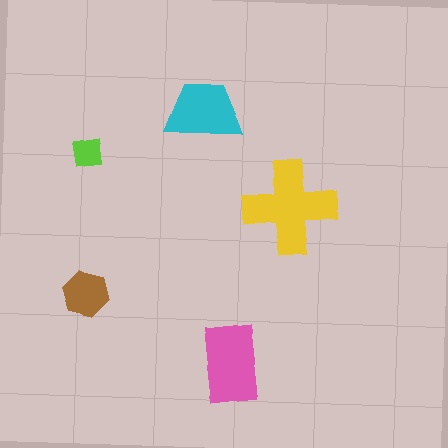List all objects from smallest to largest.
The lime square, the brown hexagon, the cyan trapezoid, the pink rectangle, the yellow cross.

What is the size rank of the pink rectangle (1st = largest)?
2nd.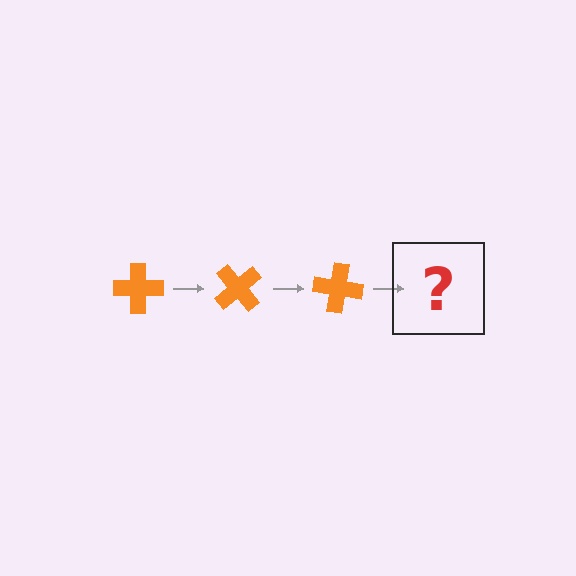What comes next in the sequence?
The next element should be an orange cross rotated 150 degrees.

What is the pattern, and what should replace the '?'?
The pattern is that the cross rotates 50 degrees each step. The '?' should be an orange cross rotated 150 degrees.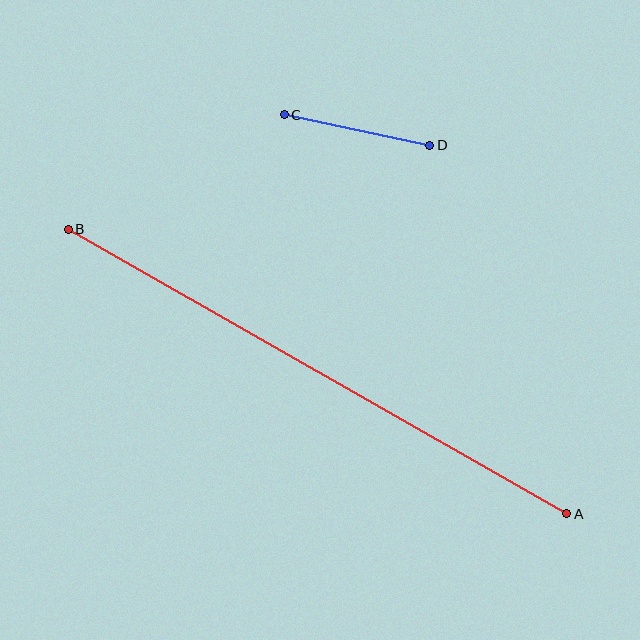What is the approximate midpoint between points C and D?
The midpoint is at approximately (357, 130) pixels.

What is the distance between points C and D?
The distance is approximately 149 pixels.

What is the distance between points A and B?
The distance is approximately 574 pixels.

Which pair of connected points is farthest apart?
Points A and B are farthest apart.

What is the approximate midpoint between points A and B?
The midpoint is at approximately (318, 371) pixels.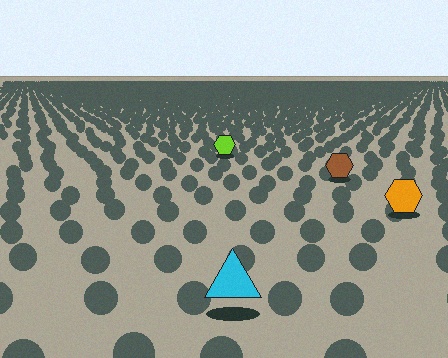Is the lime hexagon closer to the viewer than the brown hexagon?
No. The brown hexagon is closer — you can tell from the texture gradient: the ground texture is coarser near it.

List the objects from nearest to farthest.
From nearest to farthest: the cyan triangle, the orange hexagon, the brown hexagon, the lime hexagon.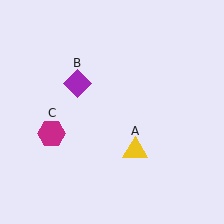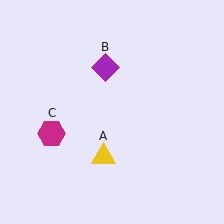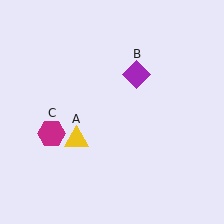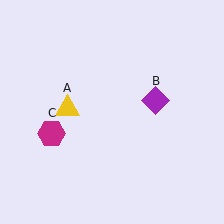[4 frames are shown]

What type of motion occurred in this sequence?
The yellow triangle (object A), purple diamond (object B) rotated clockwise around the center of the scene.